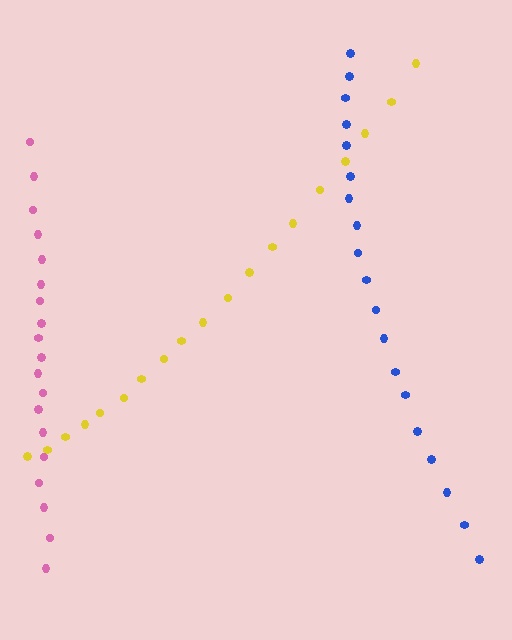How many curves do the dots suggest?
There are 3 distinct paths.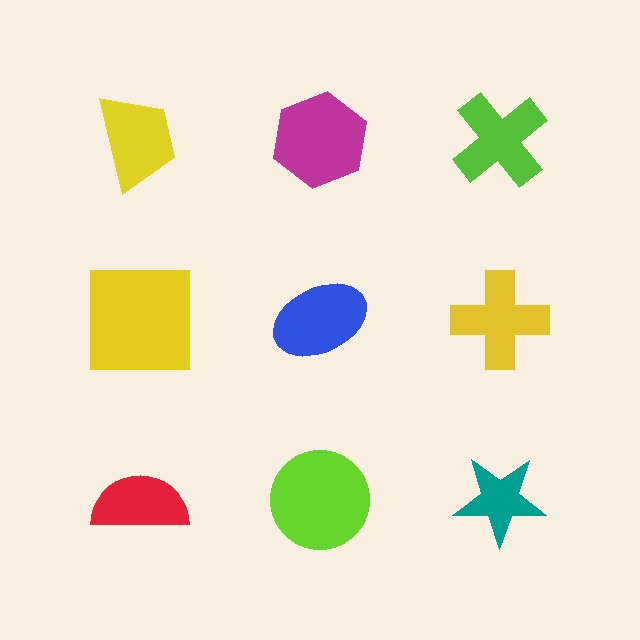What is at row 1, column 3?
A lime cross.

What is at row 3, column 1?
A red semicircle.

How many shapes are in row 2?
3 shapes.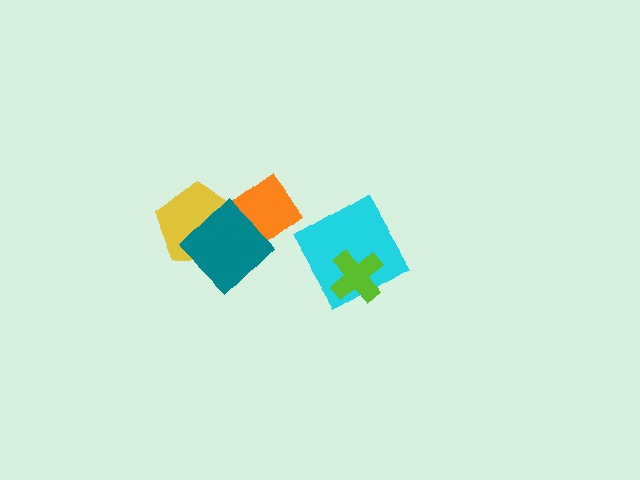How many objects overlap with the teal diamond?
2 objects overlap with the teal diamond.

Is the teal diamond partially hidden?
No, no other shape covers it.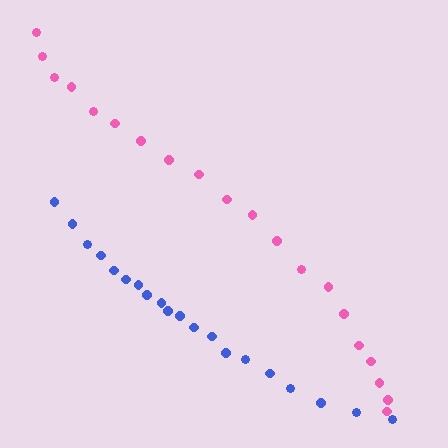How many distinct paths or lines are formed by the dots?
There are 2 distinct paths.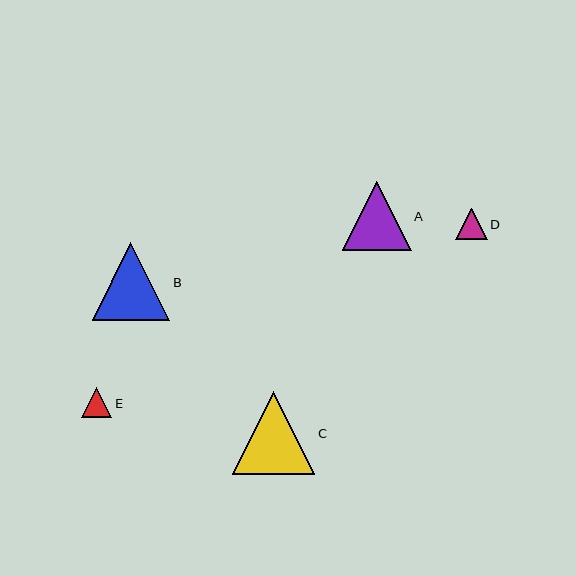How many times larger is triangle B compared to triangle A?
Triangle B is approximately 1.1 times the size of triangle A.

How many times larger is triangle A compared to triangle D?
Triangle A is approximately 2.2 times the size of triangle D.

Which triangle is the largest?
Triangle C is the largest with a size of approximately 83 pixels.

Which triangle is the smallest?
Triangle E is the smallest with a size of approximately 30 pixels.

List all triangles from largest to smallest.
From largest to smallest: C, B, A, D, E.